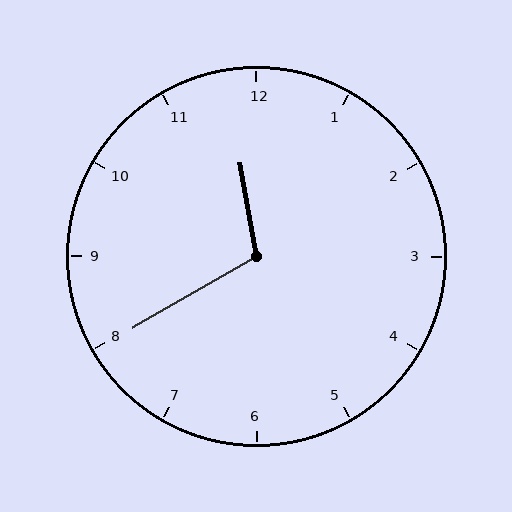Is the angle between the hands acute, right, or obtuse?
It is obtuse.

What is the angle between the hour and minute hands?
Approximately 110 degrees.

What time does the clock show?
11:40.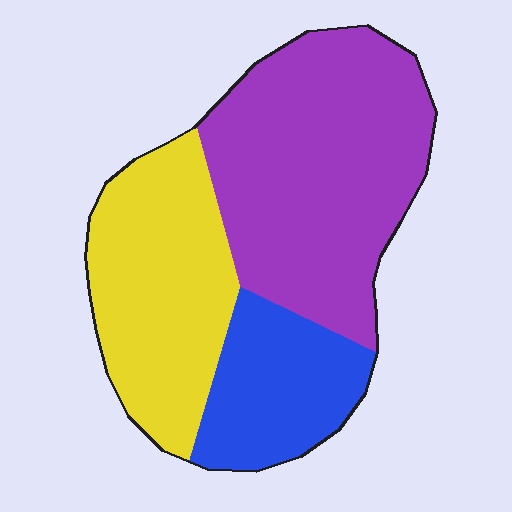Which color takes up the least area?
Blue, at roughly 20%.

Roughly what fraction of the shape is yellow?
Yellow covers about 30% of the shape.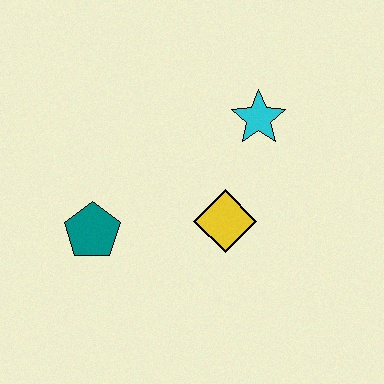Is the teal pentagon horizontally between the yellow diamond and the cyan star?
No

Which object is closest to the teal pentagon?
The yellow diamond is closest to the teal pentagon.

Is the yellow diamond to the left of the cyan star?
Yes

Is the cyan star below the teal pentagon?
No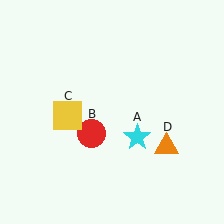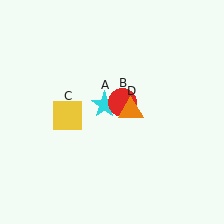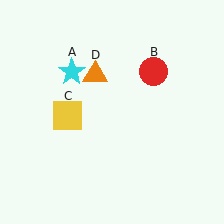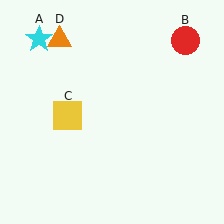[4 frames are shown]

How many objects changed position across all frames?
3 objects changed position: cyan star (object A), red circle (object B), orange triangle (object D).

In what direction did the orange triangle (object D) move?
The orange triangle (object D) moved up and to the left.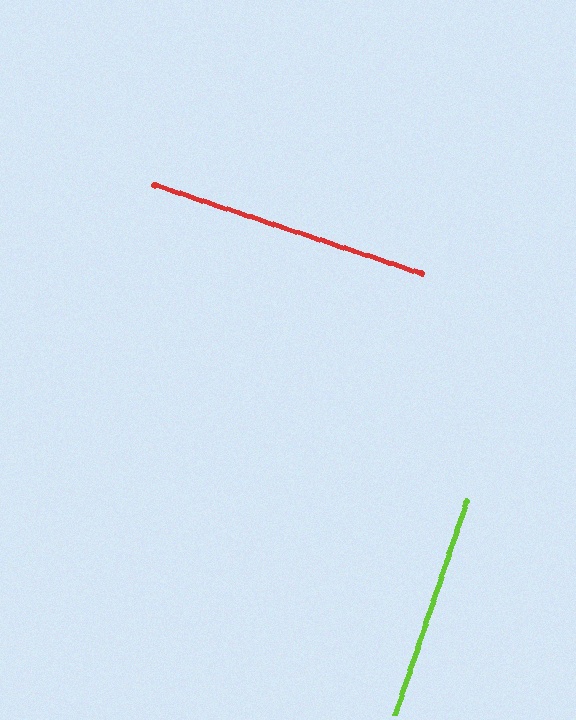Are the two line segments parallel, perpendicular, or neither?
Perpendicular — they meet at approximately 90°.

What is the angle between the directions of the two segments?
Approximately 90 degrees.